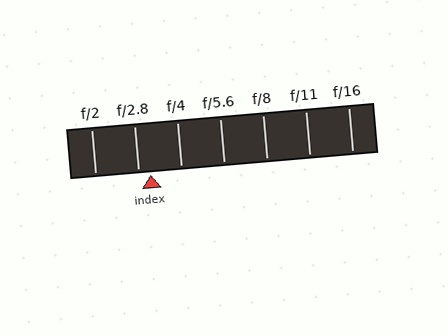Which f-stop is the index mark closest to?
The index mark is closest to f/2.8.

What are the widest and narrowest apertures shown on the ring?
The widest aperture shown is f/2 and the narrowest is f/16.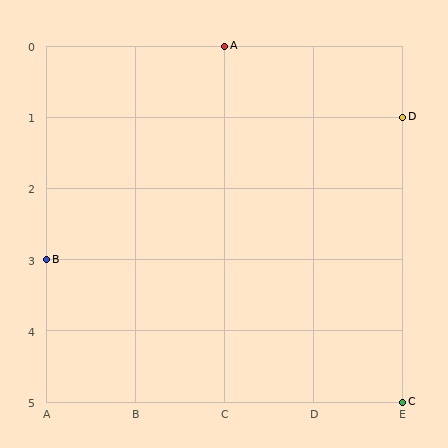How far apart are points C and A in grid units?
Points C and A are 2 columns and 5 rows apart (about 5.4 grid units diagonally).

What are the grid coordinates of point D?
Point D is at grid coordinates (E, 1).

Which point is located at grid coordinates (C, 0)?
Point A is at (C, 0).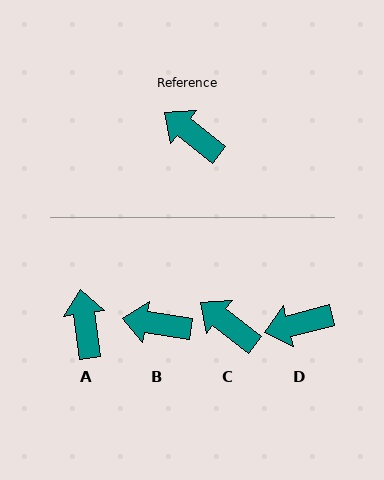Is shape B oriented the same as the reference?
No, it is off by about 29 degrees.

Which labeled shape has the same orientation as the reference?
C.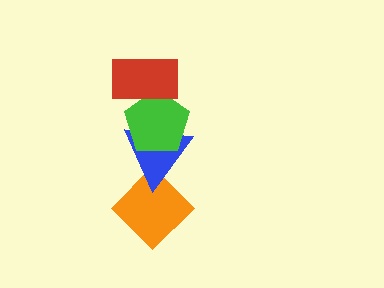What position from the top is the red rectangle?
The red rectangle is 1st from the top.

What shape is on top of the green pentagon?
The red rectangle is on top of the green pentagon.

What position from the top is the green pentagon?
The green pentagon is 2nd from the top.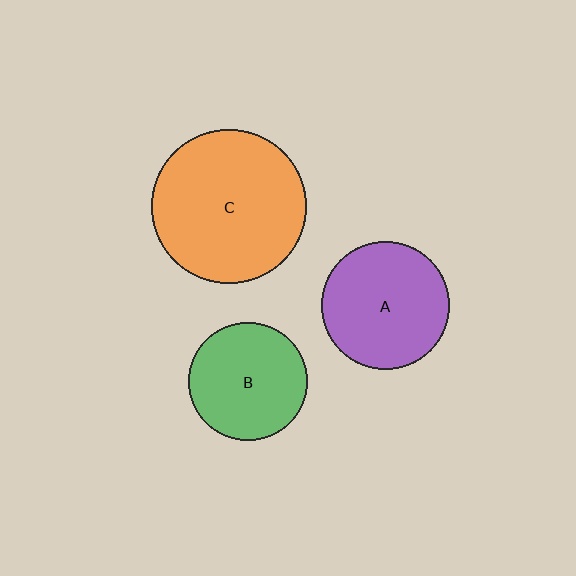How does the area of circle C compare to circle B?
Approximately 1.7 times.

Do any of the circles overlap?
No, none of the circles overlap.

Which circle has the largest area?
Circle C (orange).